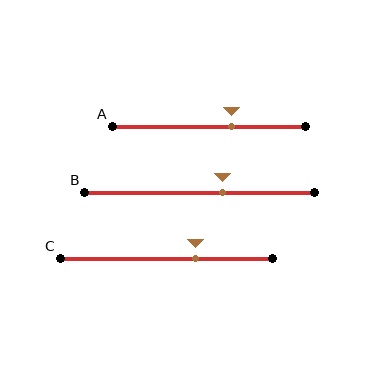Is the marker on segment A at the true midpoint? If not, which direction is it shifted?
No, the marker on segment A is shifted to the right by about 12% of the segment length.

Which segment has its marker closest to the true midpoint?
Segment B has its marker closest to the true midpoint.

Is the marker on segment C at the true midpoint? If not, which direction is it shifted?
No, the marker on segment C is shifted to the right by about 14% of the segment length.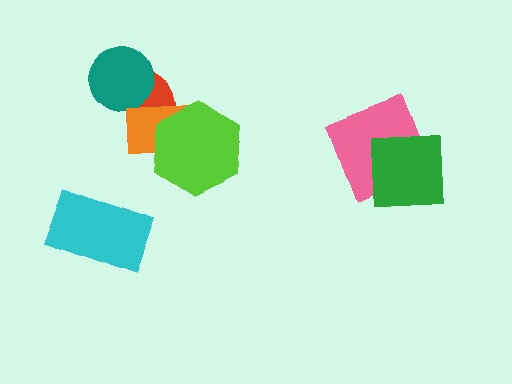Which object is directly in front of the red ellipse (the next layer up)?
The teal circle is directly in front of the red ellipse.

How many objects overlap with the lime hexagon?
2 objects overlap with the lime hexagon.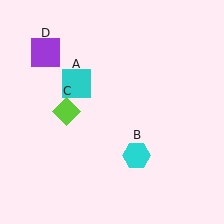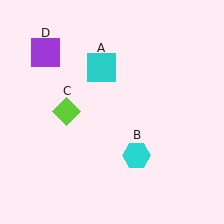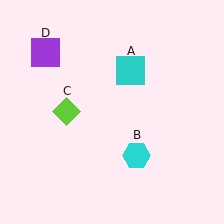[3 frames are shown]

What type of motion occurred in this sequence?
The cyan square (object A) rotated clockwise around the center of the scene.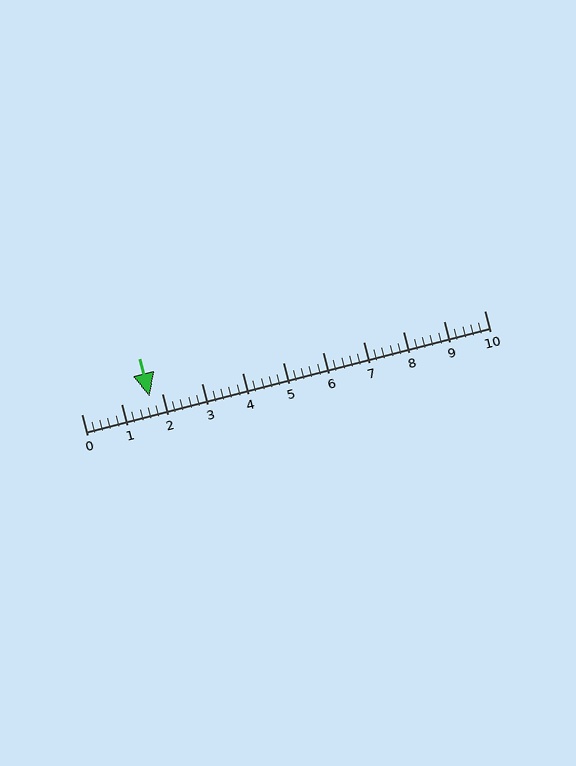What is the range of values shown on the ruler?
The ruler shows values from 0 to 10.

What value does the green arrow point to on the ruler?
The green arrow points to approximately 1.7.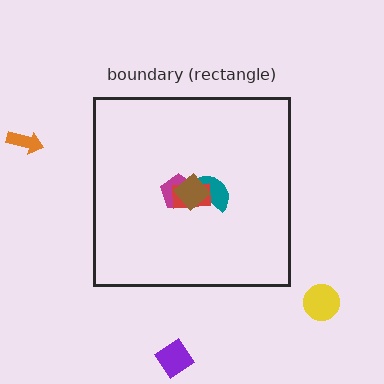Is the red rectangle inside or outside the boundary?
Inside.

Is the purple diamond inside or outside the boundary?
Outside.